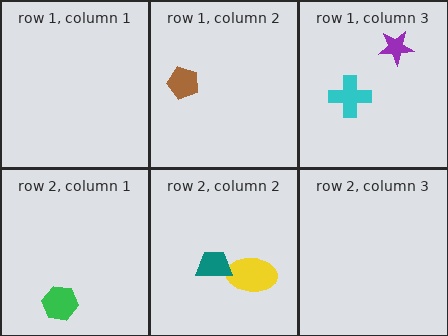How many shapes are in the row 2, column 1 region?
1.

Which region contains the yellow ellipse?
The row 2, column 2 region.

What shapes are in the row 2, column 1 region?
The green hexagon.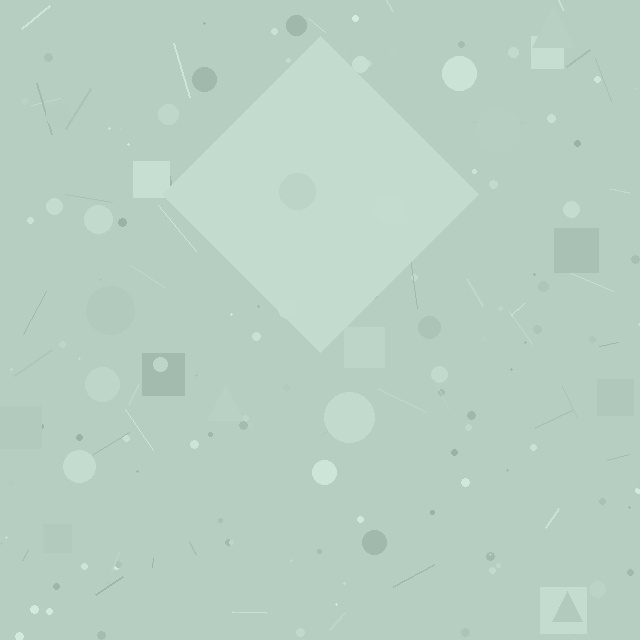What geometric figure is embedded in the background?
A diamond is embedded in the background.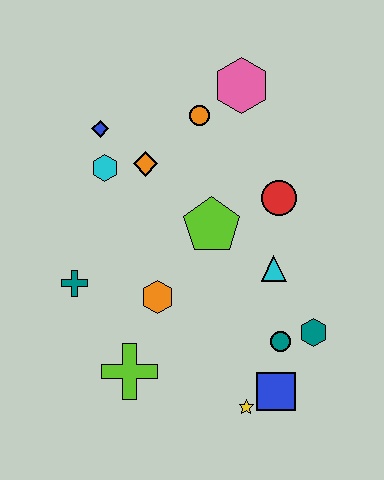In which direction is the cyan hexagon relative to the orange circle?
The cyan hexagon is to the left of the orange circle.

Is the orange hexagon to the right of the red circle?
No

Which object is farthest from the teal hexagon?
The blue diamond is farthest from the teal hexagon.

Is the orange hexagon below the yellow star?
No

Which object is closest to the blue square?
The yellow star is closest to the blue square.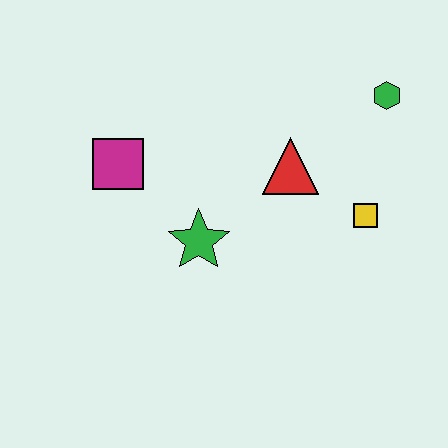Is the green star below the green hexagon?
Yes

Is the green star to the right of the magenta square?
Yes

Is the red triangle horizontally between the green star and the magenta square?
No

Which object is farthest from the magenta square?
The green hexagon is farthest from the magenta square.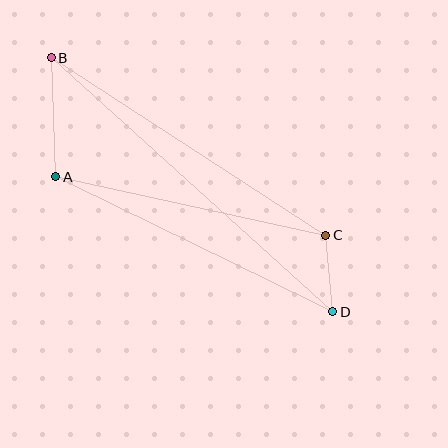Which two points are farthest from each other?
Points B and D are farthest from each other.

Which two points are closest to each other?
Points C and D are closest to each other.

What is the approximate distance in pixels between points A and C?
The distance between A and C is approximately 276 pixels.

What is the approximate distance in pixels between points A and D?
The distance between A and D is approximately 308 pixels.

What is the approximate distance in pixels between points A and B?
The distance between A and B is approximately 119 pixels.